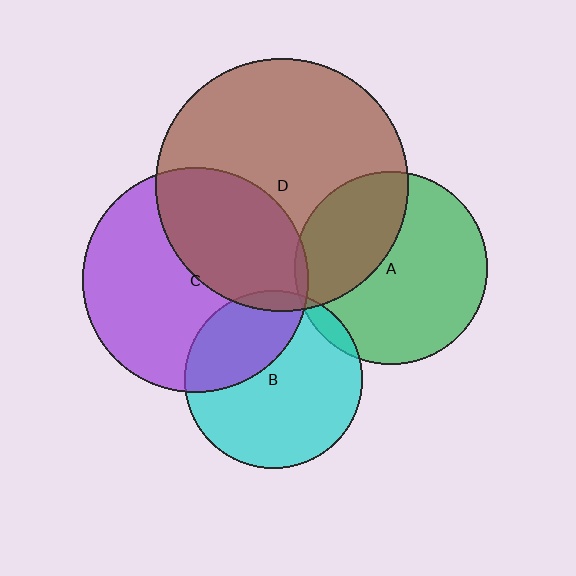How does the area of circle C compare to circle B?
Approximately 1.6 times.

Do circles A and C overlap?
Yes.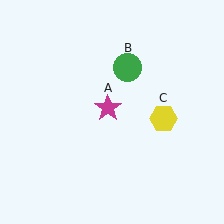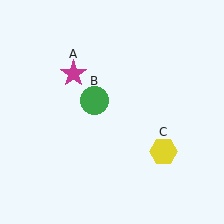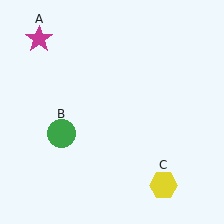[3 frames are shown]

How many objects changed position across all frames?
3 objects changed position: magenta star (object A), green circle (object B), yellow hexagon (object C).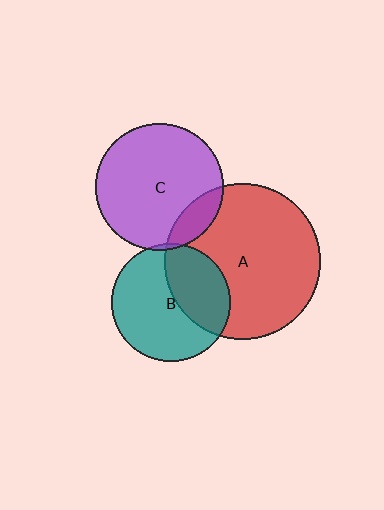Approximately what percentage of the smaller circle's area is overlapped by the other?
Approximately 15%.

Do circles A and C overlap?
Yes.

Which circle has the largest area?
Circle A (red).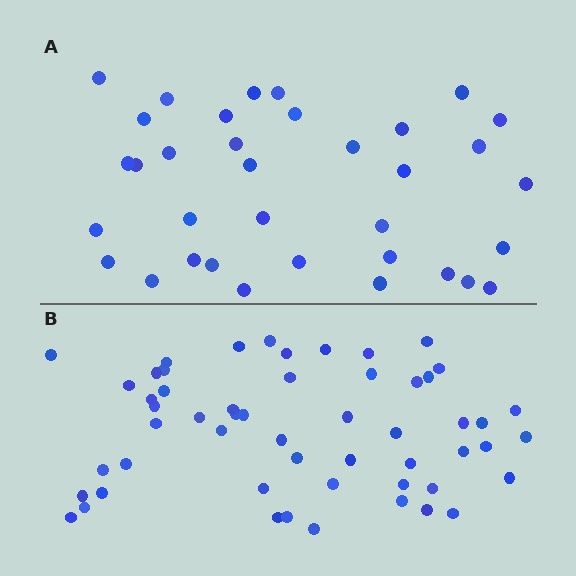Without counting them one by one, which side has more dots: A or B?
Region B (the bottom region) has more dots.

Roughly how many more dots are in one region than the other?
Region B has approximately 20 more dots than region A.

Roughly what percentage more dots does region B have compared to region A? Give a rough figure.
About 55% more.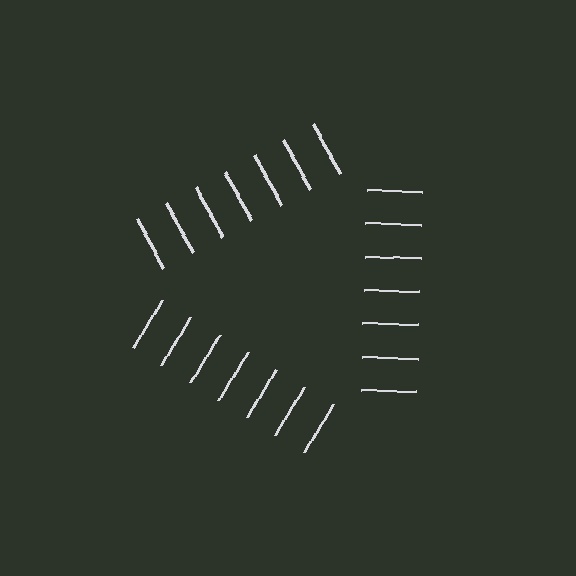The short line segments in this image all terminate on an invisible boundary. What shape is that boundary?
An illusory triangle — the line segments terminate on its edges but no continuous stroke is drawn.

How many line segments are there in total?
21 — 7 along each of the 3 edges.